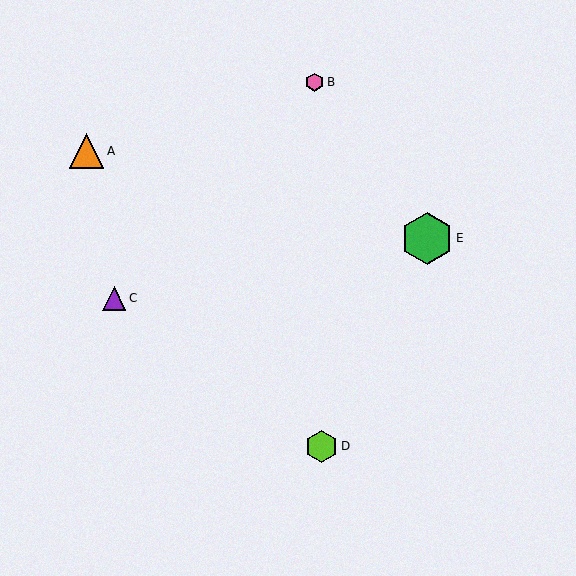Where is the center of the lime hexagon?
The center of the lime hexagon is at (322, 446).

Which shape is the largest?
The green hexagon (labeled E) is the largest.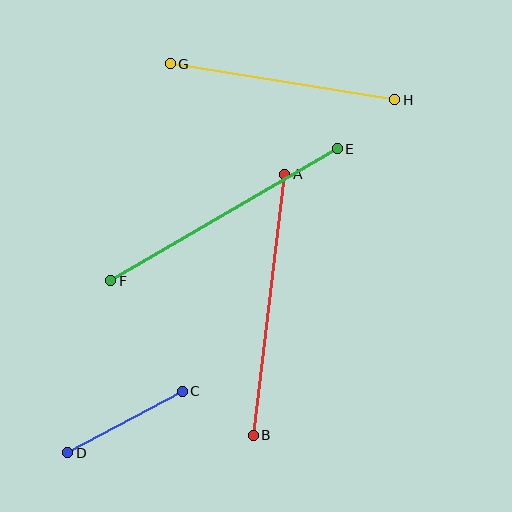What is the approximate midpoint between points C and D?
The midpoint is at approximately (125, 422) pixels.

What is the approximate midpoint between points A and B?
The midpoint is at approximately (269, 305) pixels.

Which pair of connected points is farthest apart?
Points A and B are farthest apart.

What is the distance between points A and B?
The distance is approximately 263 pixels.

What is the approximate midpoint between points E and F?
The midpoint is at approximately (224, 215) pixels.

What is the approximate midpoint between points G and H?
The midpoint is at approximately (282, 82) pixels.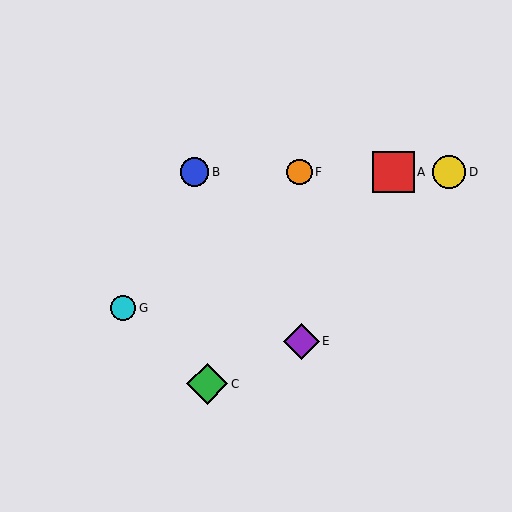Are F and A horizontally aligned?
Yes, both are at y≈172.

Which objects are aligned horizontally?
Objects A, B, D, F are aligned horizontally.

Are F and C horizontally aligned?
No, F is at y≈172 and C is at y≈384.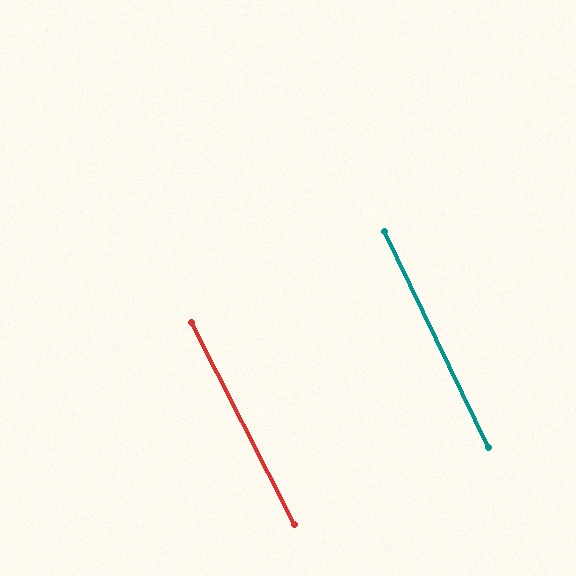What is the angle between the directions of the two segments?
Approximately 1 degree.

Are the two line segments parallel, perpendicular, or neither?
Parallel — their directions differ by only 1.5°.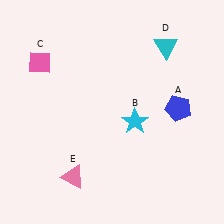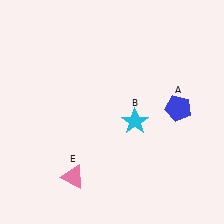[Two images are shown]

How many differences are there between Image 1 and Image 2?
There are 2 differences between the two images.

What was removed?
The cyan triangle (D), the pink diamond (C) were removed in Image 2.